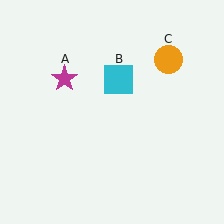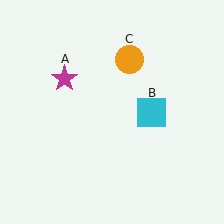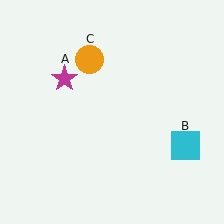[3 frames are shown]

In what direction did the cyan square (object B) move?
The cyan square (object B) moved down and to the right.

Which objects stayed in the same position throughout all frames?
Magenta star (object A) remained stationary.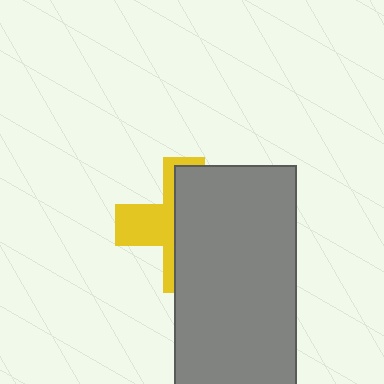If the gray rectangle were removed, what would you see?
You would see the complete yellow cross.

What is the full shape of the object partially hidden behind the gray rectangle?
The partially hidden object is a yellow cross.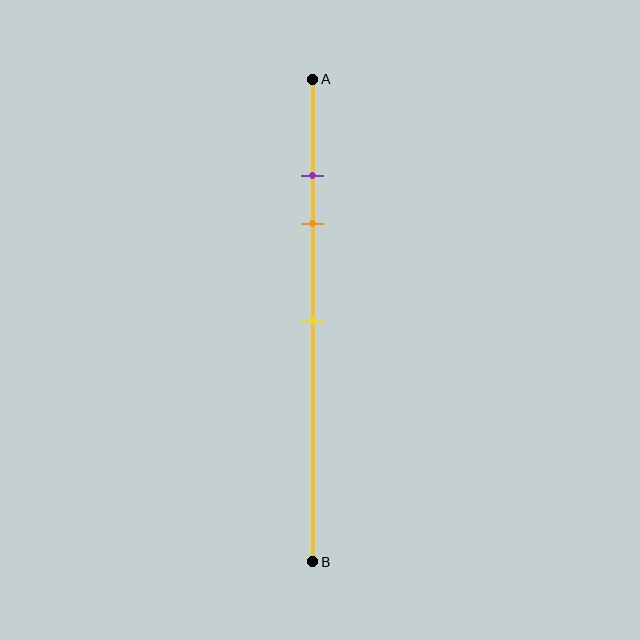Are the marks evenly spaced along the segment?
No, the marks are not evenly spaced.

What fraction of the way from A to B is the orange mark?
The orange mark is approximately 30% (0.3) of the way from A to B.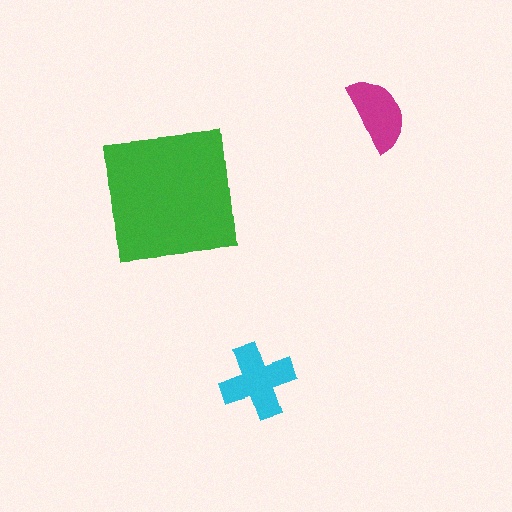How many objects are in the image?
There are 3 objects in the image.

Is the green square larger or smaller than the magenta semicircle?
Larger.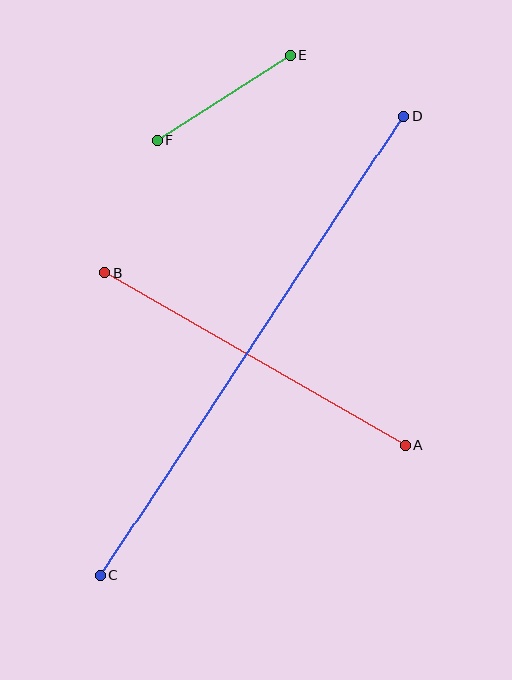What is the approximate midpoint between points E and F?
The midpoint is at approximately (223, 98) pixels.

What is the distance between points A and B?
The distance is approximately 346 pixels.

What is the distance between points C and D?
The distance is approximately 549 pixels.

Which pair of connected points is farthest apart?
Points C and D are farthest apart.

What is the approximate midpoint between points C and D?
The midpoint is at approximately (252, 346) pixels.